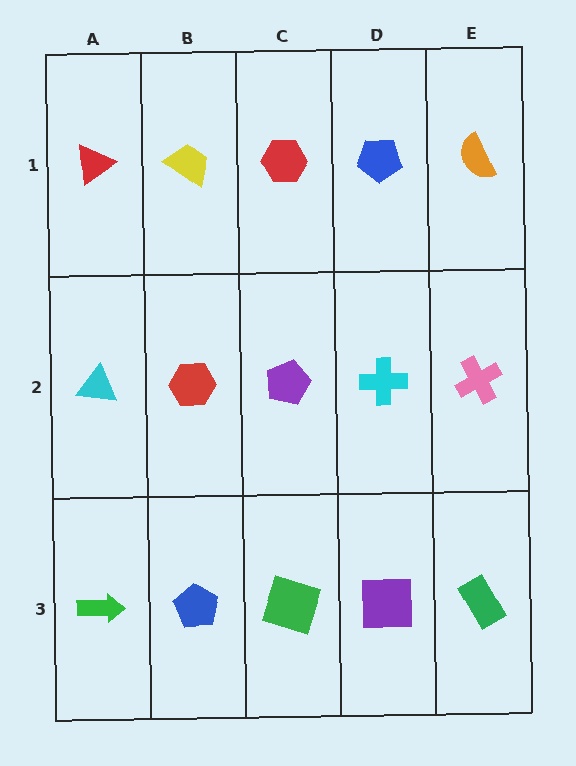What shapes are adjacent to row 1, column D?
A cyan cross (row 2, column D), a red hexagon (row 1, column C), an orange semicircle (row 1, column E).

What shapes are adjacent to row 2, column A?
A red triangle (row 1, column A), a green arrow (row 3, column A), a red hexagon (row 2, column B).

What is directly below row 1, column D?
A cyan cross.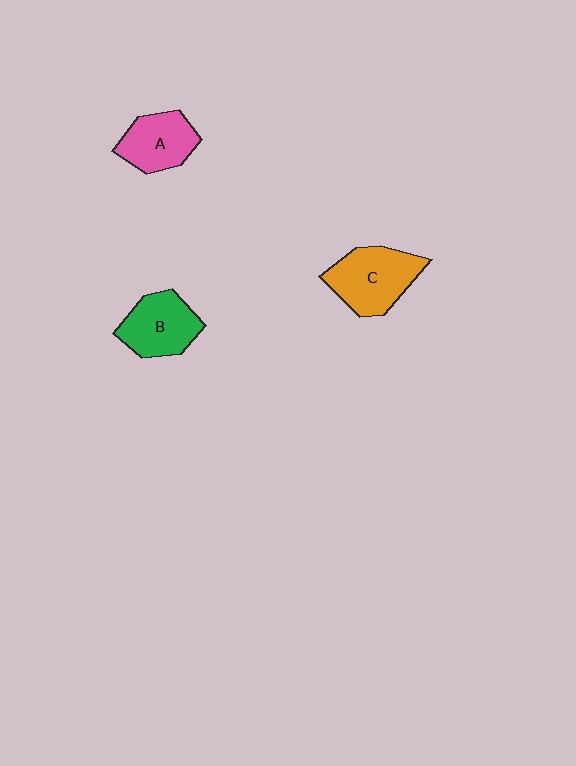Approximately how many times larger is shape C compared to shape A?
Approximately 1.3 times.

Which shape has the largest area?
Shape C (orange).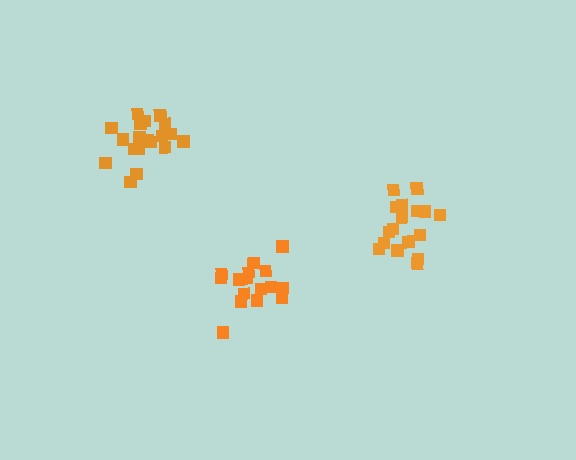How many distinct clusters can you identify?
There are 3 distinct clusters.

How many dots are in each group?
Group 1: 20 dots, Group 2: 16 dots, Group 3: 17 dots (53 total).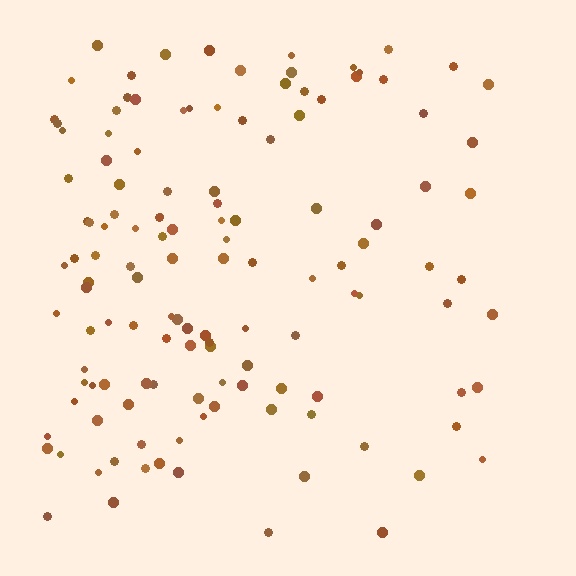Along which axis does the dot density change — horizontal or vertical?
Horizontal.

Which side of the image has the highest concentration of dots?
The left.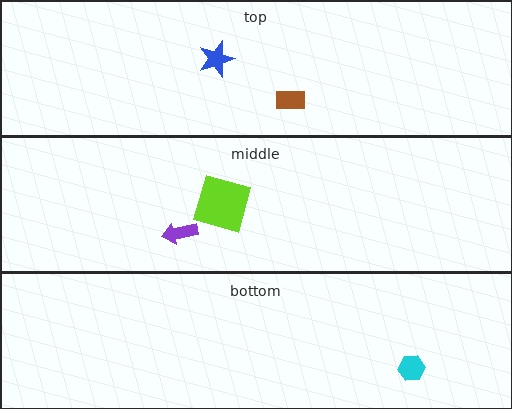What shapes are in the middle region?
The lime square, the purple arrow.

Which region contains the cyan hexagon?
The bottom region.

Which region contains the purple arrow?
The middle region.